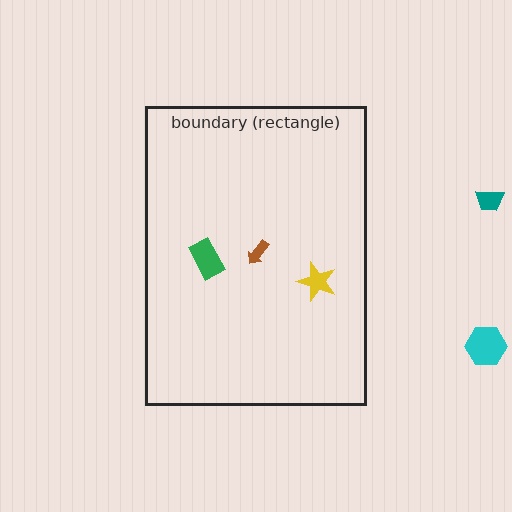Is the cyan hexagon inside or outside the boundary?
Outside.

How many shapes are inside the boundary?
3 inside, 2 outside.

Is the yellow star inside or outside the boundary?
Inside.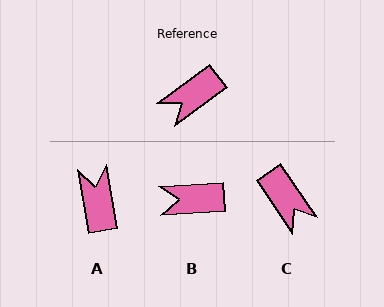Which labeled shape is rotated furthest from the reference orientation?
A, about 117 degrees away.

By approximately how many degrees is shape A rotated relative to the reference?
Approximately 117 degrees clockwise.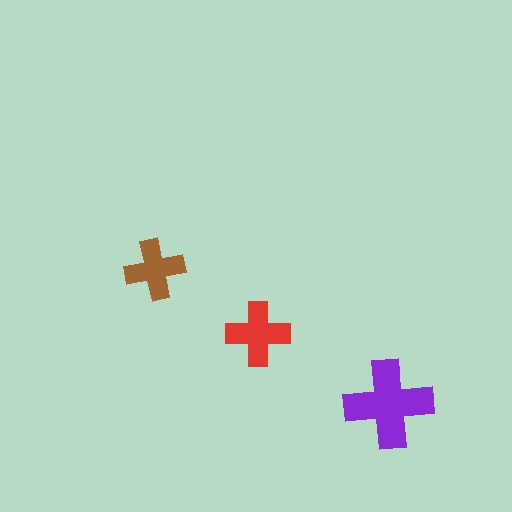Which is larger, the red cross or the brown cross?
The red one.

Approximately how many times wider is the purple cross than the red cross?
About 1.5 times wider.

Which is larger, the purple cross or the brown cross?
The purple one.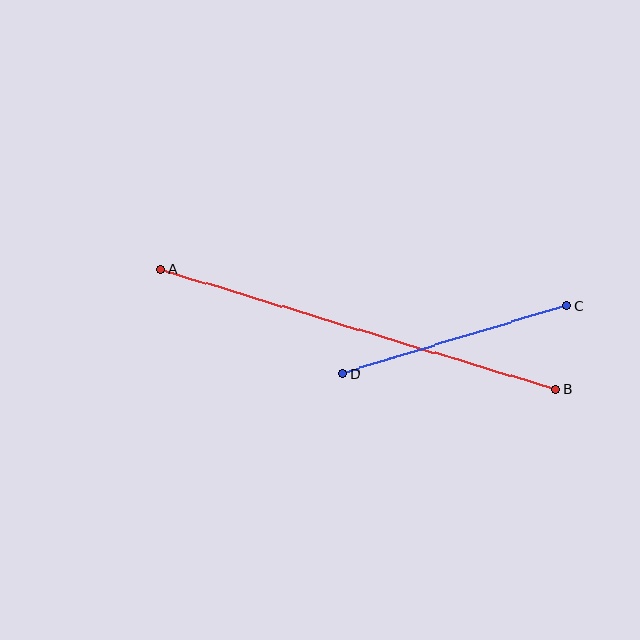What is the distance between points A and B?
The distance is approximately 413 pixels.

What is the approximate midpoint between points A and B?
The midpoint is at approximately (358, 329) pixels.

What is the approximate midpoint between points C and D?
The midpoint is at approximately (454, 339) pixels.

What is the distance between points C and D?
The distance is approximately 234 pixels.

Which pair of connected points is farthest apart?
Points A and B are farthest apart.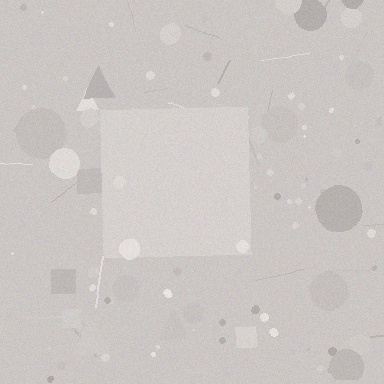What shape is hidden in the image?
A square is hidden in the image.